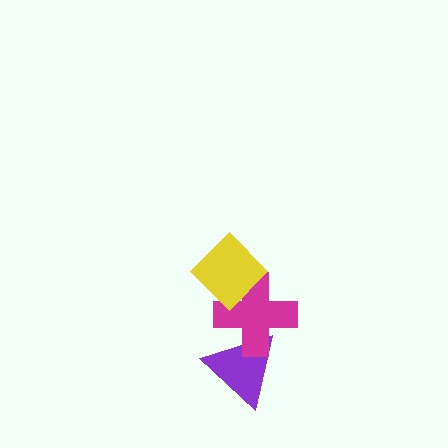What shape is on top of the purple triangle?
The magenta cross is on top of the purple triangle.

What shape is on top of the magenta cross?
The yellow diamond is on top of the magenta cross.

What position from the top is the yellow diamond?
The yellow diamond is 1st from the top.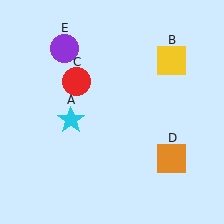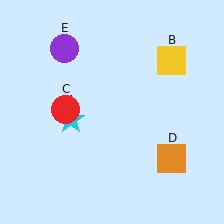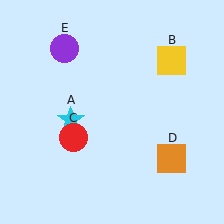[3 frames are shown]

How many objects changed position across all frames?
1 object changed position: red circle (object C).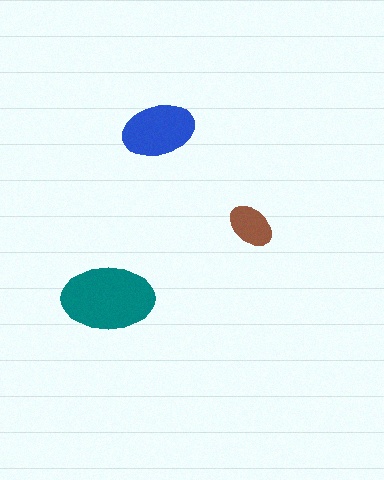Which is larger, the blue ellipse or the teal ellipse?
The teal one.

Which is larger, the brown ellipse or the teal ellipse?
The teal one.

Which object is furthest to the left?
The teal ellipse is leftmost.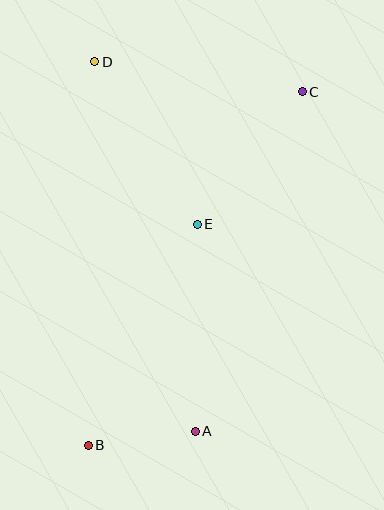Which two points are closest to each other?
Points A and B are closest to each other.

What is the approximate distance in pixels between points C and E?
The distance between C and E is approximately 169 pixels.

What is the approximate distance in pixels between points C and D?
The distance between C and D is approximately 210 pixels.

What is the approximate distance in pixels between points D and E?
The distance between D and E is approximately 192 pixels.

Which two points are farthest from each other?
Points B and C are farthest from each other.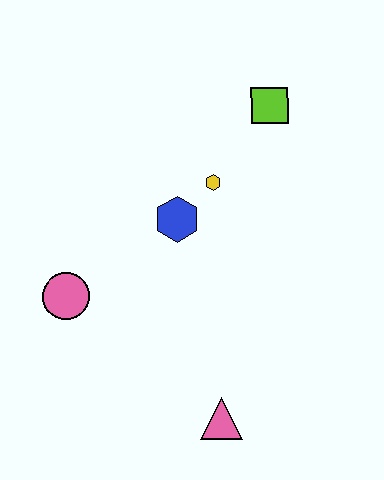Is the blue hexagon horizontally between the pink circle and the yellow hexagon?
Yes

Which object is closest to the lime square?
The yellow hexagon is closest to the lime square.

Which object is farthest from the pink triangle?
The lime square is farthest from the pink triangle.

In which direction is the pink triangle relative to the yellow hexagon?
The pink triangle is below the yellow hexagon.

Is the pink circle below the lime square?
Yes